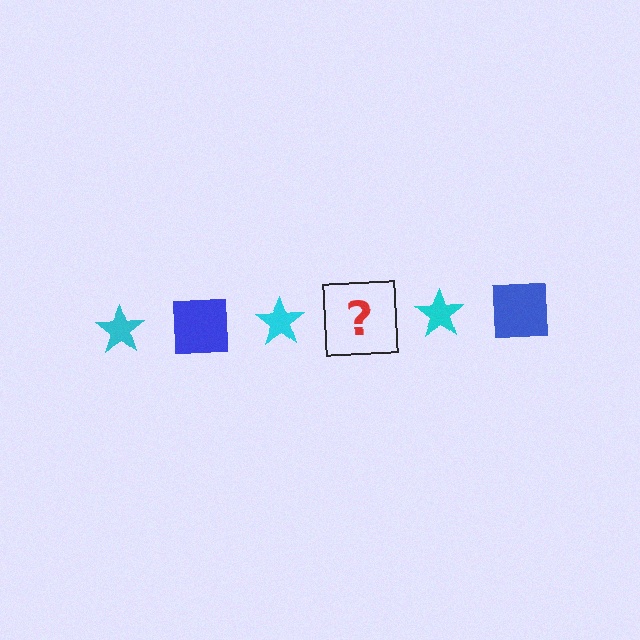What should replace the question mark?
The question mark should be replaced with a blue square.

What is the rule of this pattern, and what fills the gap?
The rule is that the pattern alternates between cyan star and blue square. The gap should be filled with a blue square.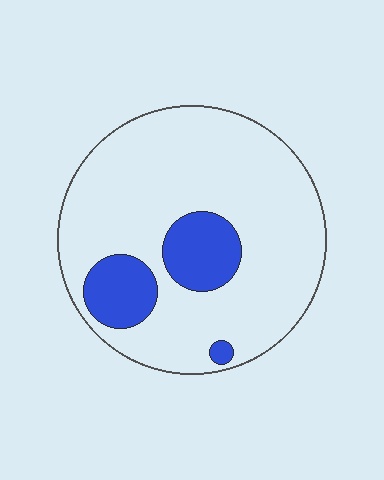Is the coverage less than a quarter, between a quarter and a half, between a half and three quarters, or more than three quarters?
Less than a quarter.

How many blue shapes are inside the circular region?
3.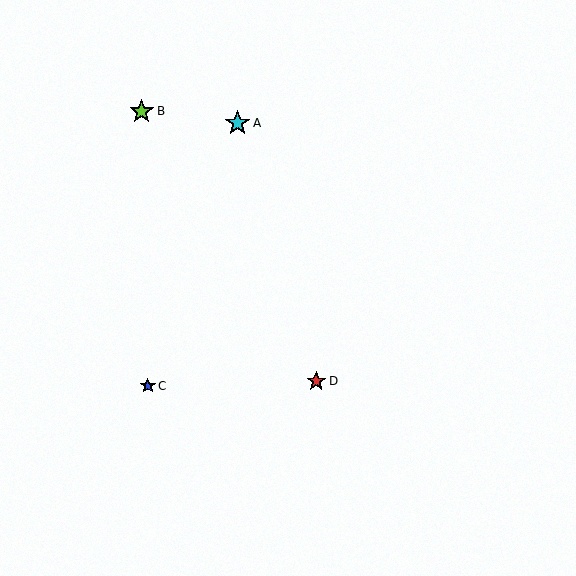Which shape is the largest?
The cyan star (labeled A) is the largest.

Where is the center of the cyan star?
The center of the cyan star is at (238, 123).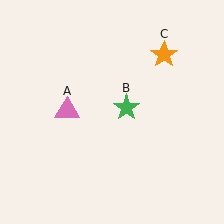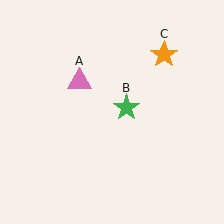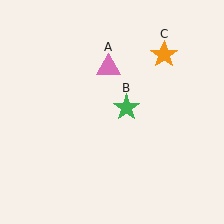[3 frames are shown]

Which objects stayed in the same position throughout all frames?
Green star (object B) and orange star (object C) remained stationary.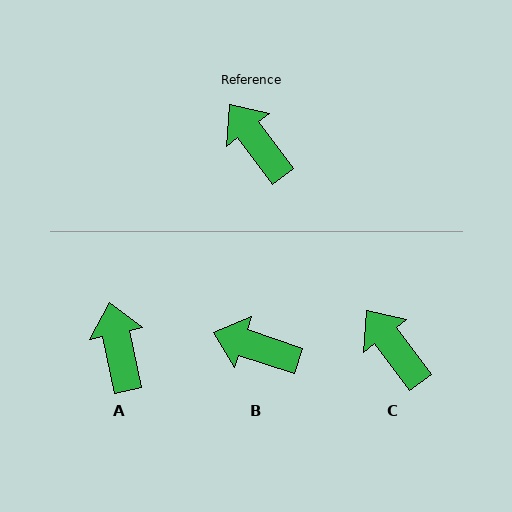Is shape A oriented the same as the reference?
No, it is off by about 25 degrees.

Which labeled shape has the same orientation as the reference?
C.